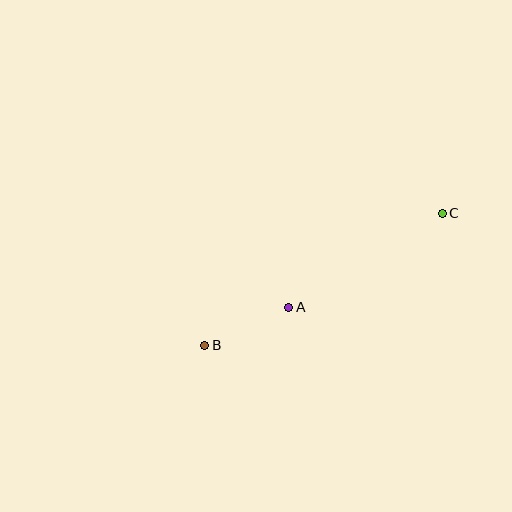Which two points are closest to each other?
Points A and B are closest to each other.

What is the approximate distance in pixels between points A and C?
The distance between A and C is approximately 180 pixels.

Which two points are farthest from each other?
Points B and C are farthest from each other.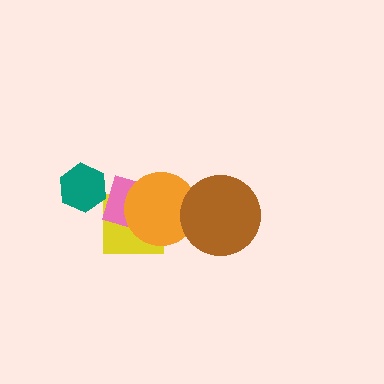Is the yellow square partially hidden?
Yes, it is partially covered by another shape.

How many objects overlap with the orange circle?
3 objects overlap with the orange circle.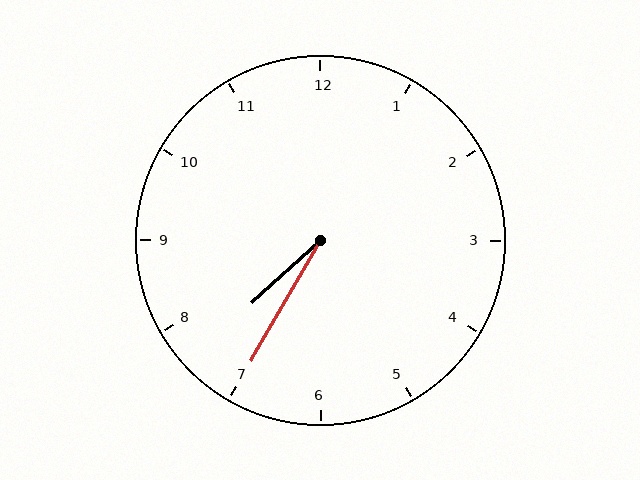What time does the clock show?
7:35.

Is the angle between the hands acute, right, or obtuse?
It is acute.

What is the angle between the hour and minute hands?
Approximately 18 degrees.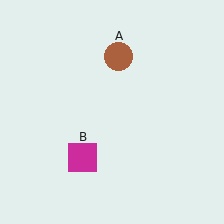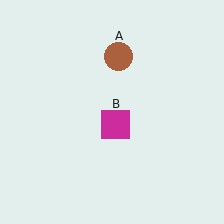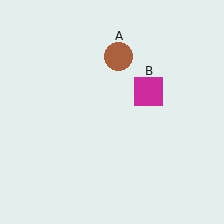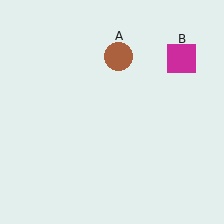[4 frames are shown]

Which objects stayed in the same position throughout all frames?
Brown circle (object A) remained stationary.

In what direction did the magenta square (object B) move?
The magenta square (object B) moved up and to the right.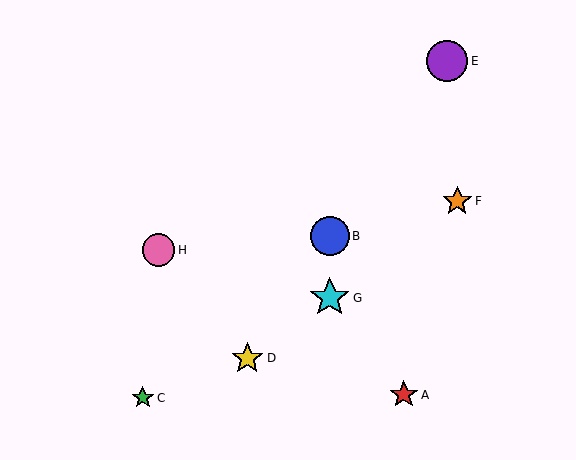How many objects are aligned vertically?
2 objects (B, G) are aligned vertically.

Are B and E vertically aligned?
No, B is at x≈330 and E is at x≈447.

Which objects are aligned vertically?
Objects B, G are aligned vertically.